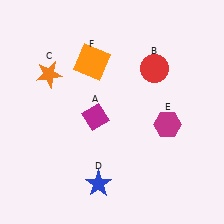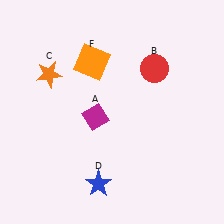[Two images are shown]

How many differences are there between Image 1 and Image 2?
There is 1 difference between the two images.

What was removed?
The magenta hexagon (E) was removed in Image 2.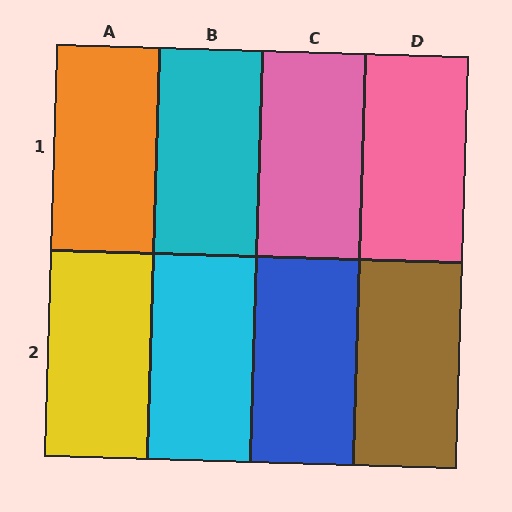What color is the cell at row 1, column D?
Pink.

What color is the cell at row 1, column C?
Pink.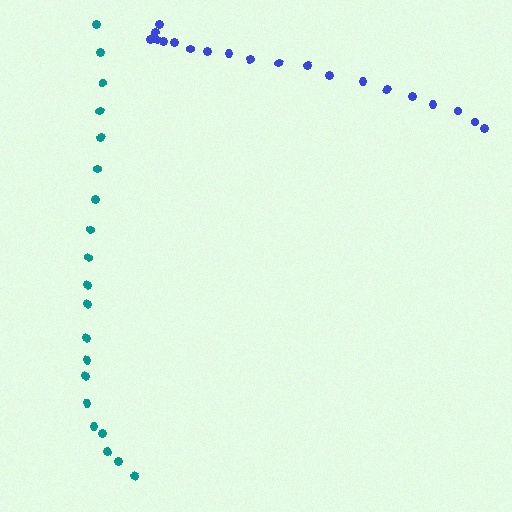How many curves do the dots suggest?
There are 2 distinct paths.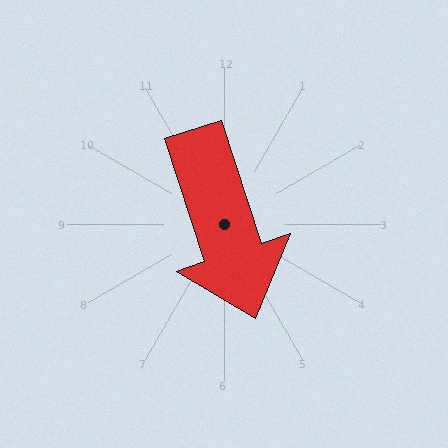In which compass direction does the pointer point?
South.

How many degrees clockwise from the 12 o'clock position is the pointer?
Approximately 162 degrees.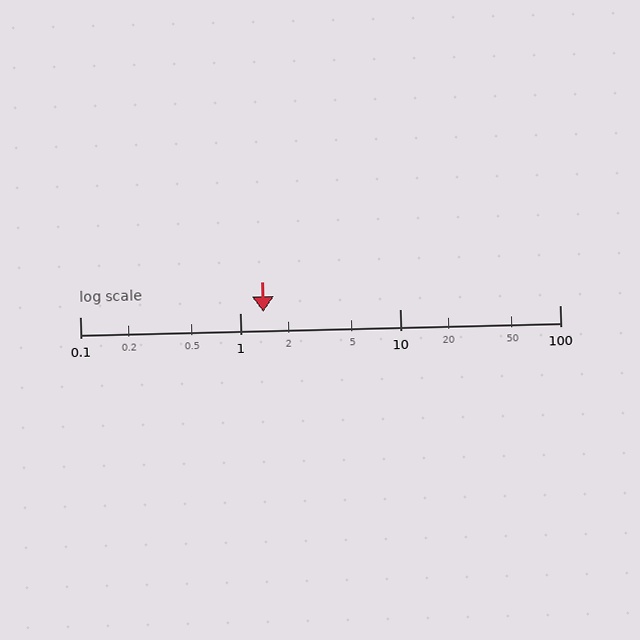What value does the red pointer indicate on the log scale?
The pointer indicates approximately 1.4.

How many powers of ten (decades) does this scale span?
The scale spans 3 decades, from 0.1 to 100.